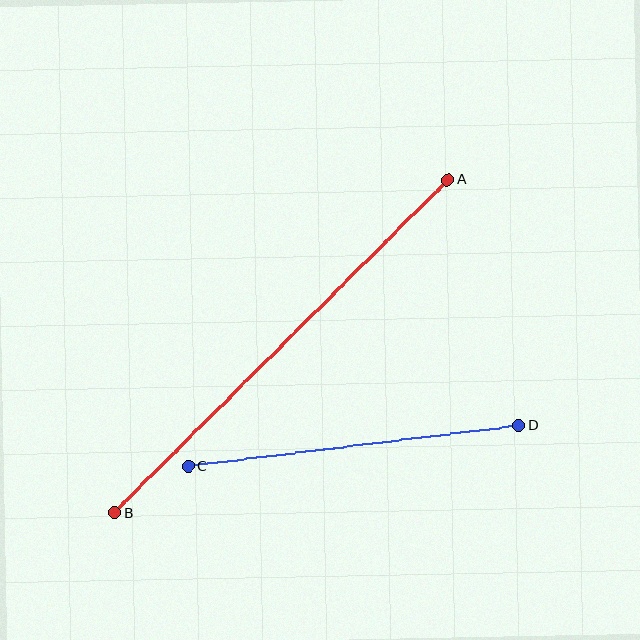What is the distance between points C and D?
The distance is approximately 333 pixels.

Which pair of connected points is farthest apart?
Points A and B are farthest apart.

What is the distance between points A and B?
The distance is approximately 472 pixels.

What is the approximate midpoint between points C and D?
The midpoint is at approximately (353, 446) pixels.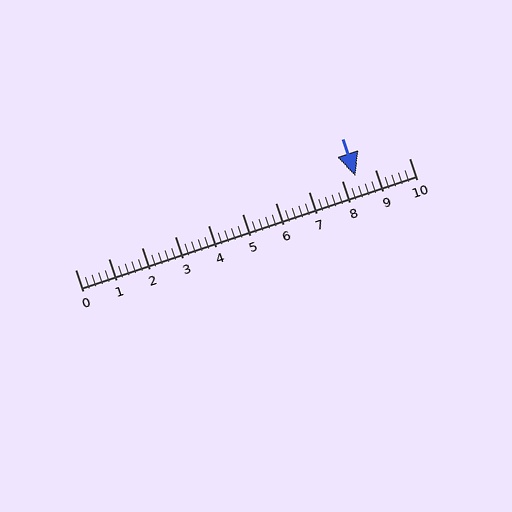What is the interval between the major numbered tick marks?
The major tick marks are spaced 1 units apart.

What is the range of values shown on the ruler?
The ruler shows values from 0 to 10.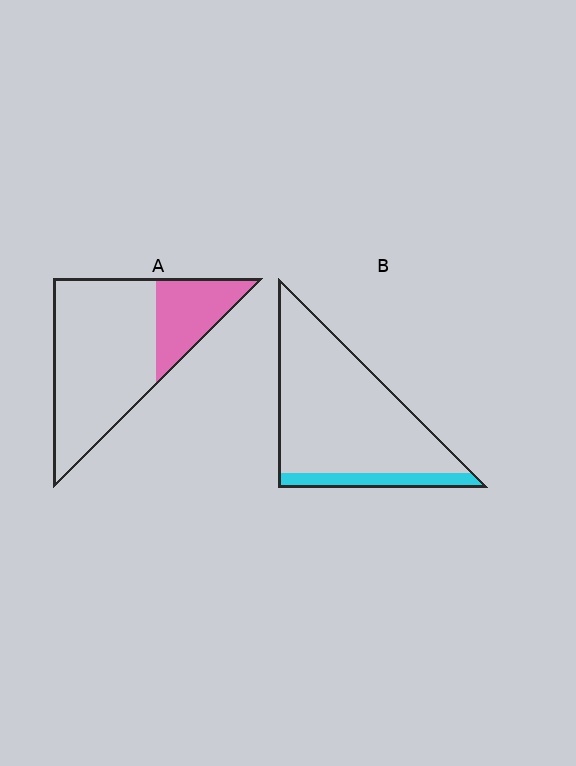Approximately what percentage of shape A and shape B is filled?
A is approximately 25% and B is approximately 15%.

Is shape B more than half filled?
No.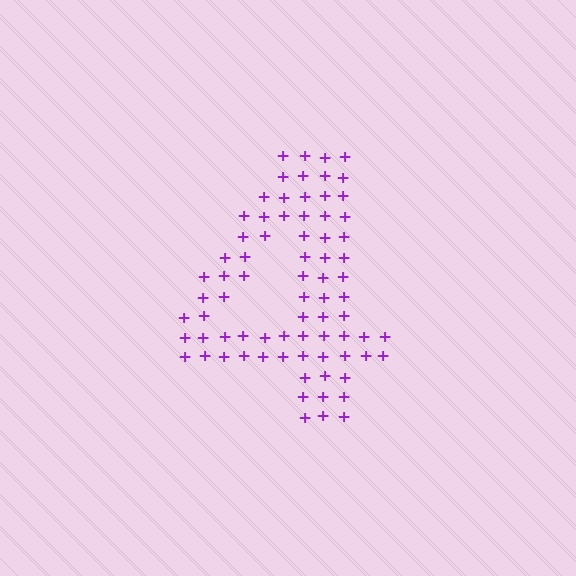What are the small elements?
The small elements are plus signs.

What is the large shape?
The large shape is the digit 4.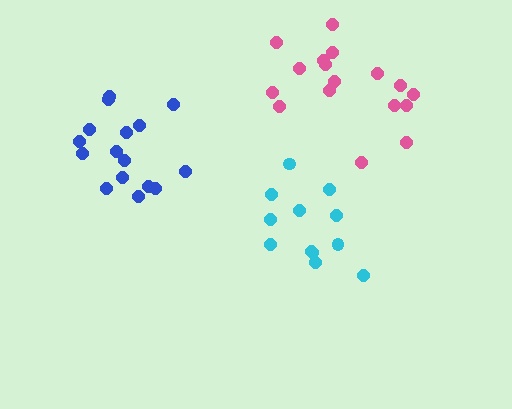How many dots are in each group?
Group 1: 17 dots, Group 2: 16 dots, Group 3: 12 dots (45 total).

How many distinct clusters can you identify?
There are 3 distinct clusters.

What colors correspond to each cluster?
The clusters are colored: pink, blue, cyan.